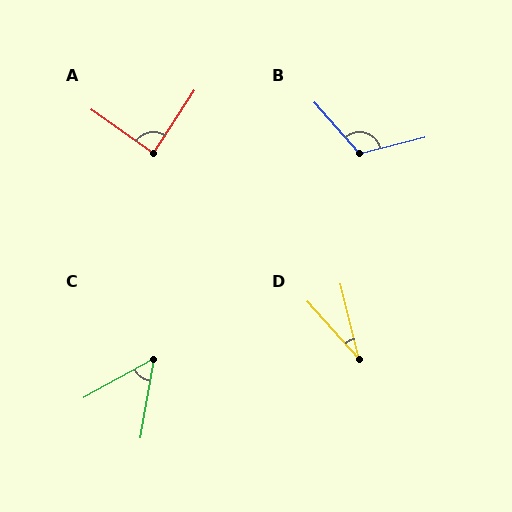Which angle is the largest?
B, at approximately 117 degrees.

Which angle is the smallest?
D, at approximately 28 degrees.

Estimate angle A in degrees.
Approximately 88 degrees.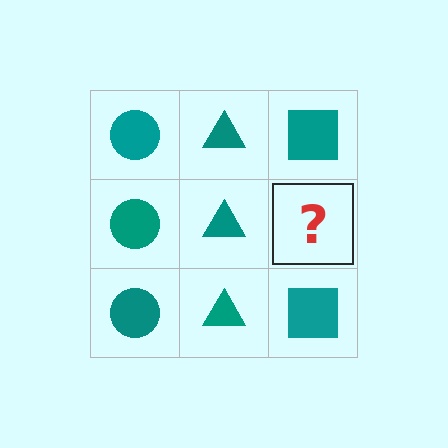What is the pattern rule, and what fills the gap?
The rule is that each column has a consistent shape. The gap should be filled with a teal square.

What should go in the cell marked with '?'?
The missing cell should contain a teal square.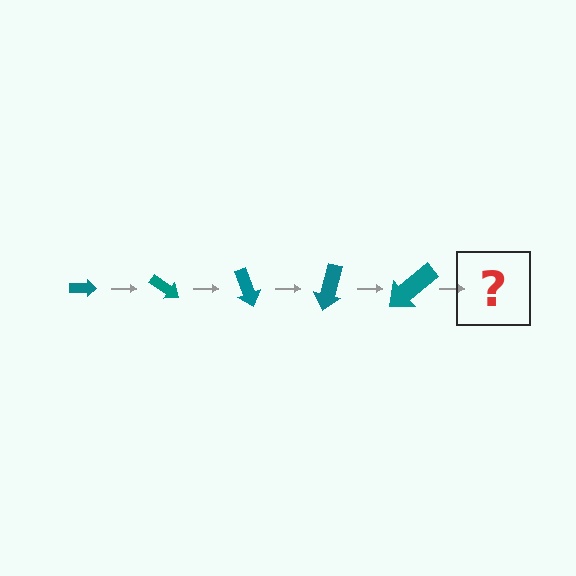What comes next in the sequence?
The next element should be an arrow, larger than the previous one and rotated 175 degrees from the start.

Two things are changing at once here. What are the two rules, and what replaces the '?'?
The two rules are that the arrow grows larger each step and it rotates 35 degrees each step. The '?' should be an arrow, larger than the previous one and rotated 175 degrees from the start.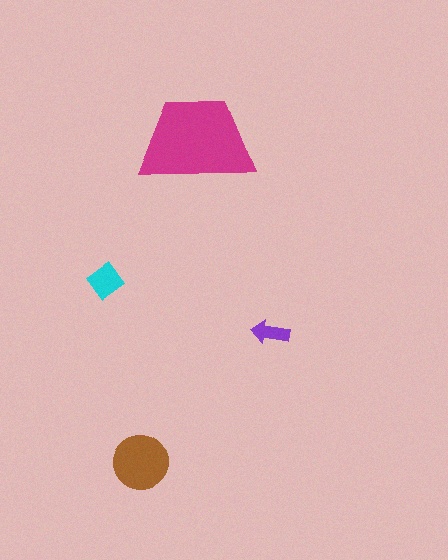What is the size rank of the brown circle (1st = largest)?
2nd.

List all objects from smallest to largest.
The purple arrow, the cyan diamond, the brown circle, the magenta trapezoid.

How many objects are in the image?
There are 4 objects in the image.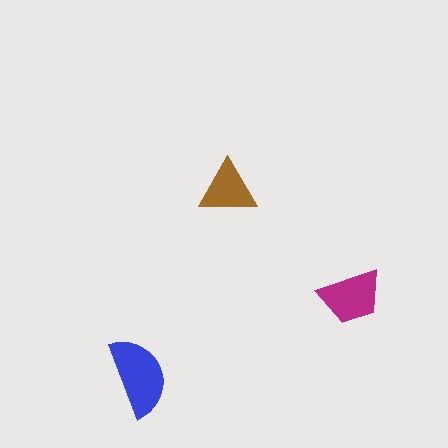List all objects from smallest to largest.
The brown triangle, the magenta trapezoid, the blue semicircle.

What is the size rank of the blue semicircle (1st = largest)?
1st.